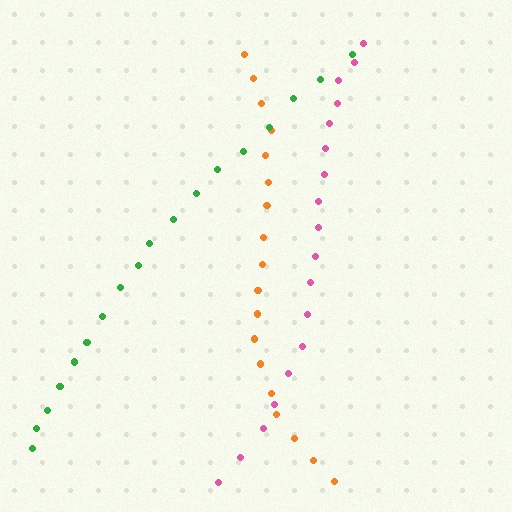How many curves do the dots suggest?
There are 3 distinct paths.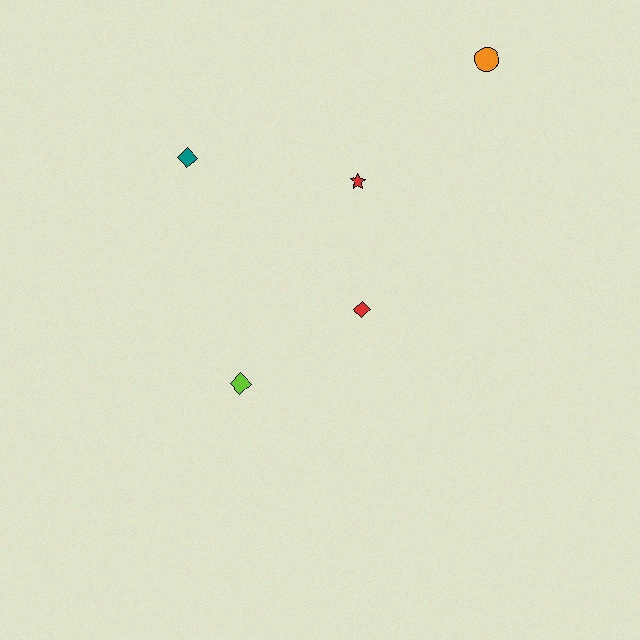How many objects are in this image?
There are 5 objects.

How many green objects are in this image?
There are no green objects.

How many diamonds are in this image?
There are 3 diamonds.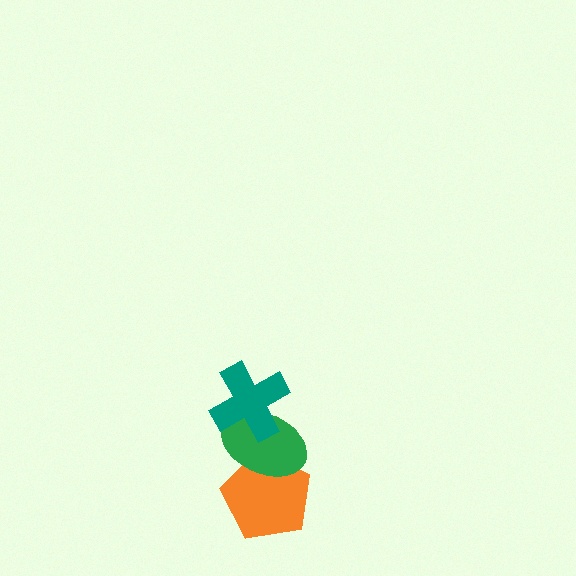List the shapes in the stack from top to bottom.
From top to bottom: the teal cross, the green ellipse, the orange pentagon.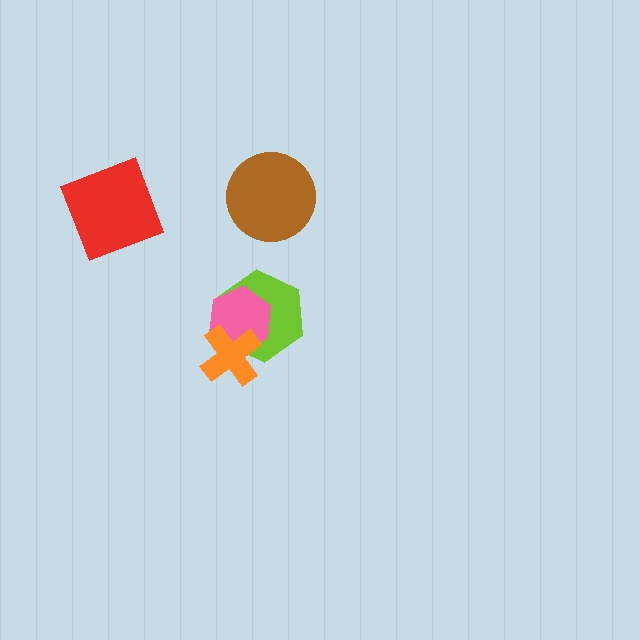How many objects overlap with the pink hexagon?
2 objects overlap with the pink hexagon.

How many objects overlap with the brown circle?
0 objects overlap with the brown circle.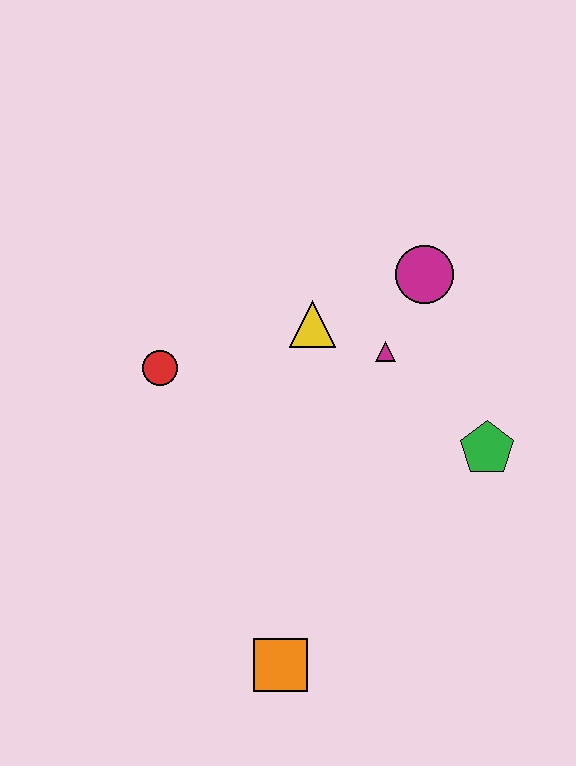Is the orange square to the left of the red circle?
No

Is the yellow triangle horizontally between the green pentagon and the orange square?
Yes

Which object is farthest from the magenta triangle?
The orange square is farthest from the magenta triangle.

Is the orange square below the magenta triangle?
Yes